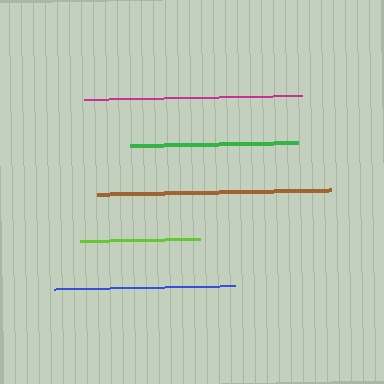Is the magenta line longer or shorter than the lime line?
The magenta line is longer than the lime line.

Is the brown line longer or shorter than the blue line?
The brown line is longer than the blue line.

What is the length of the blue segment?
The blue segment is approximately 181 pixels long.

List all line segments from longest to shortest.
From longest to shortest: brown, magenta, blue, green, lime.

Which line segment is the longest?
The brown line is the longest at approximately 234 pixels.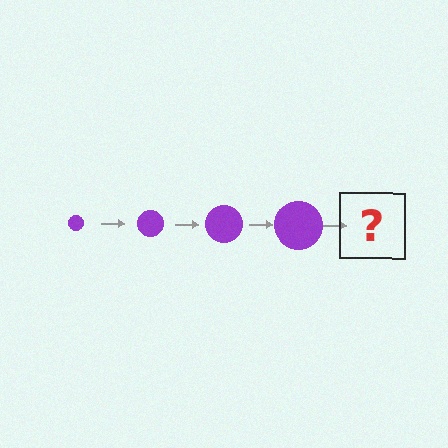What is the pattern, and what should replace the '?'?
The pattern is that the circle gets progressively larger each step. The '?' should be a purple circle, larger than the previous one.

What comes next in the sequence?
The next element should be a purple circle, larger than the previous one.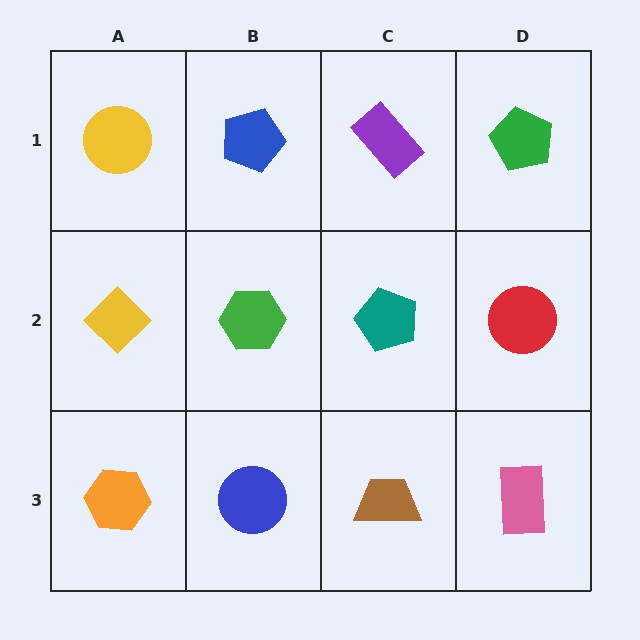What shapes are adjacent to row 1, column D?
A red circle (row 2, column D), a purple rectangle (row 1, column C).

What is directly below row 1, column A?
A yellow diamond.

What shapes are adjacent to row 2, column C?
A purple rectangle (row 1, column C), a brown trapezoid (row 3, column C), a green hexagon (row 2, column B), a red circle (row 2, column D).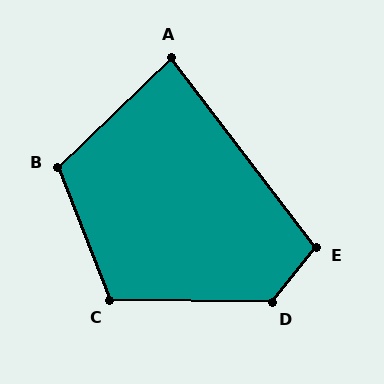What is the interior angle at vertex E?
Approximately 104 degrees (obtuse).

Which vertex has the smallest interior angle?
A, at approximately 83 degrees.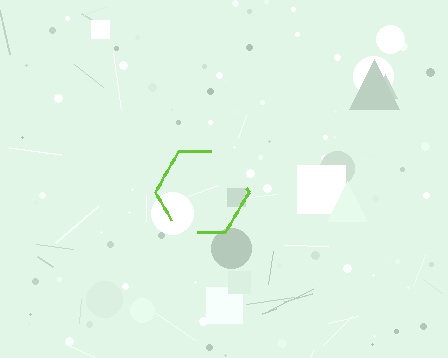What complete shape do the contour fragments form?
The contour fragments form a hexagon.